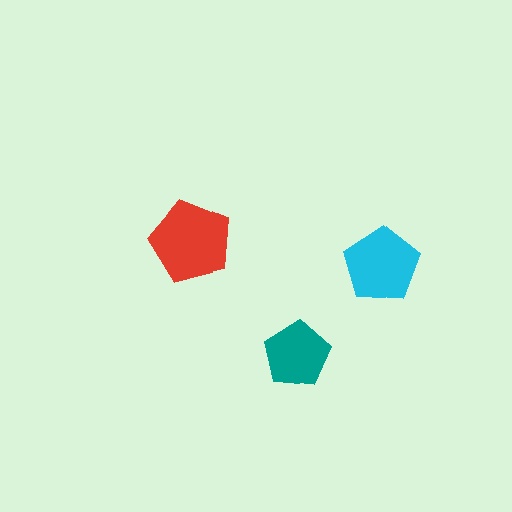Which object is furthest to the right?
The cyan pentagon is rightmost.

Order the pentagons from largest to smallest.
the red one, the cyan one, the teal one.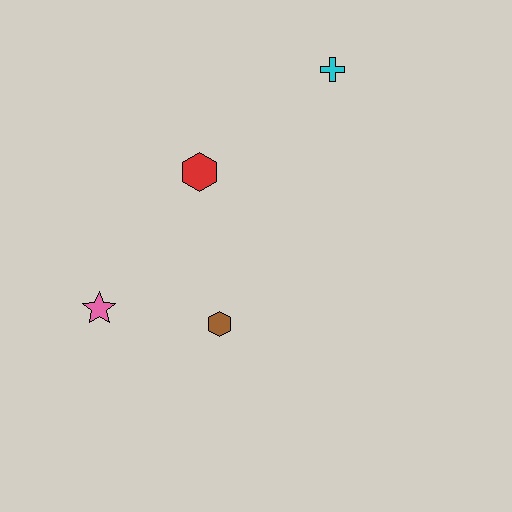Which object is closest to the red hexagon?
The brown hexagon is closest to the red hexagon.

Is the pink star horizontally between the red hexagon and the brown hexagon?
No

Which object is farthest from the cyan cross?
The pink star is farthest from the cyan cross.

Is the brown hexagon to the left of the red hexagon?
No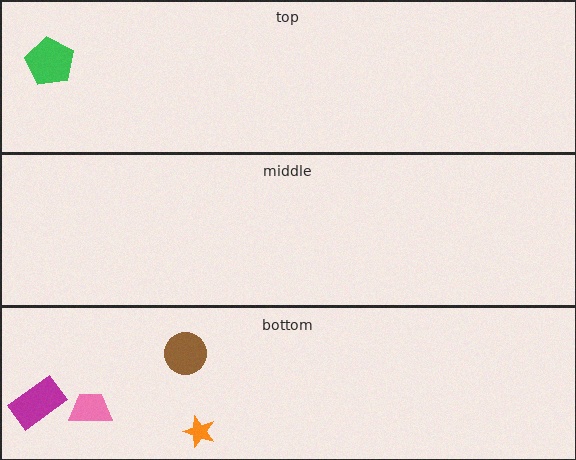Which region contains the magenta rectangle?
The bottom region.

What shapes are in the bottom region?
The orange star, the magenta rectangle, the pink trapezoid, the brown circle.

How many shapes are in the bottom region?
4.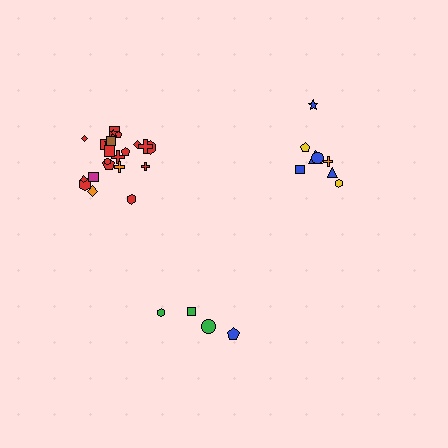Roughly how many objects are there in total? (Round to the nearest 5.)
Roughly 35 objects in total.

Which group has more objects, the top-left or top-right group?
The top-left group.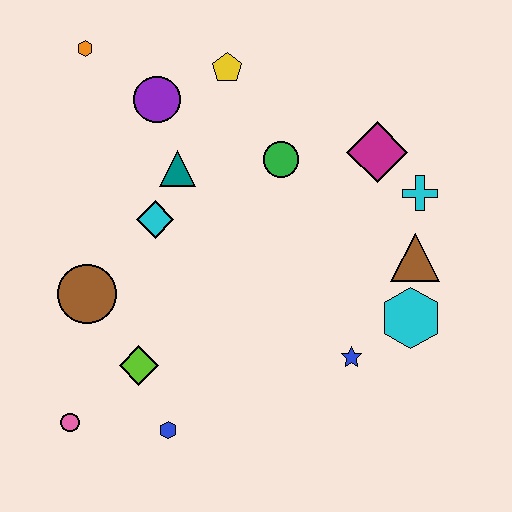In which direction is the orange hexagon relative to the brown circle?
The orange hexagon is above the brown circle.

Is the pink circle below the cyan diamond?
Yes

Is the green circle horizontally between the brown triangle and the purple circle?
Yes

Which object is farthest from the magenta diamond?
The pink circle is farthest from the magenta diamond.